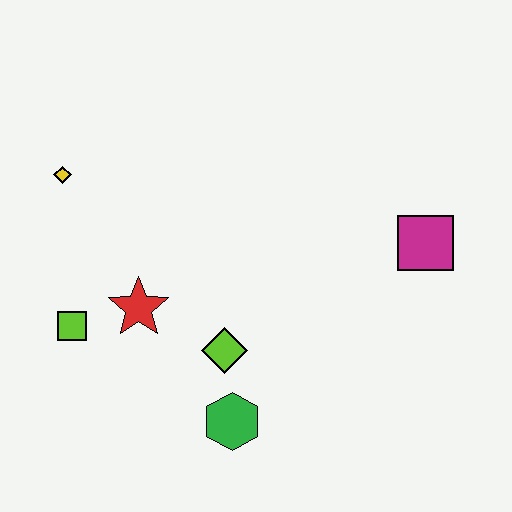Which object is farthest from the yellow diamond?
The magenta square is farthest from the yellow diamond.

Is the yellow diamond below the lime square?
No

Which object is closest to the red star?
The lime square is closest to the red star.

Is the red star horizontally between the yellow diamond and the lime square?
No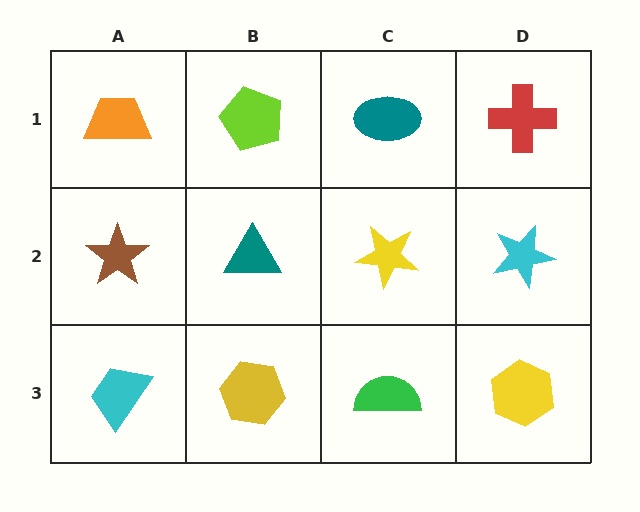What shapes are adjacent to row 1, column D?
A cyan star (row 2, column D), a teal ellipse (row 1, column C).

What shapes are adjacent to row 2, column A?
An orange trapezoid (row 1, column A), a cyan trapezoid (row 3, column A), a teal triangle (row 2, column B).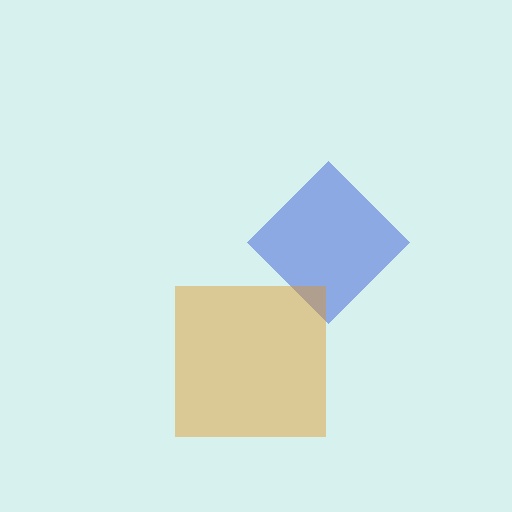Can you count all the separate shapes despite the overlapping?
Yes, there are 2 separate shapes.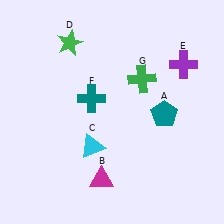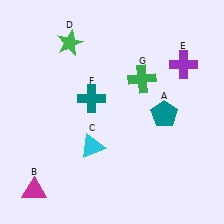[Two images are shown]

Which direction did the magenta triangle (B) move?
The magenta triangle (B) moved left.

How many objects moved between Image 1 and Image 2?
1 object moved between the two images.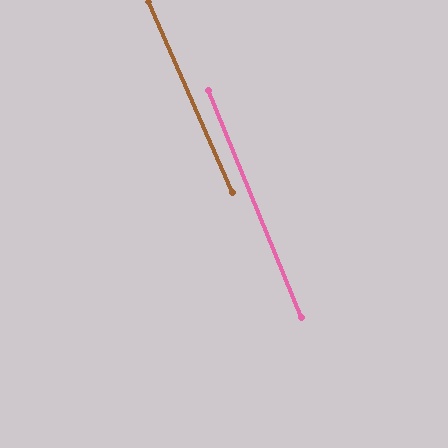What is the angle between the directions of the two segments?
Approximately 2 degrees.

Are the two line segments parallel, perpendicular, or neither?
Parallel — their directions differ by only 1.7°.